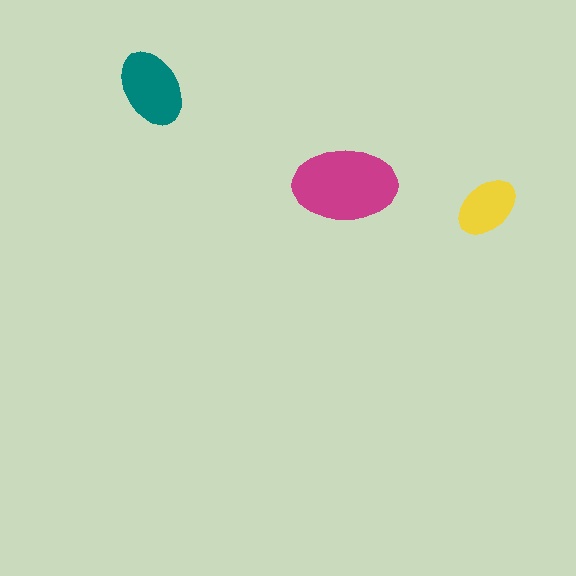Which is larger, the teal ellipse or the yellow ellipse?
The teal one.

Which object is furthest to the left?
The teal ellipse is leftmost.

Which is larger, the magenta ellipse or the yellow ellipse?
The magenta one.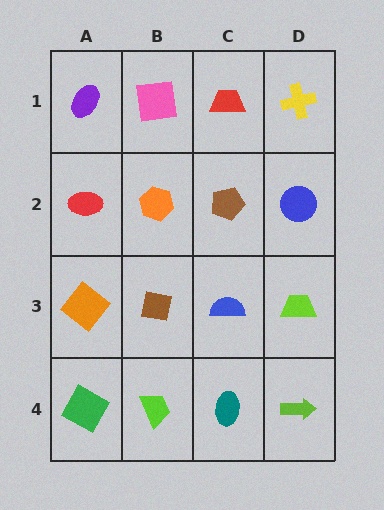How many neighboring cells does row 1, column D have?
2.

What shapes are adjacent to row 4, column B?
A brown square (row 3, column B), a green square (row 4, column A), a teal ellipse (row 4, column C).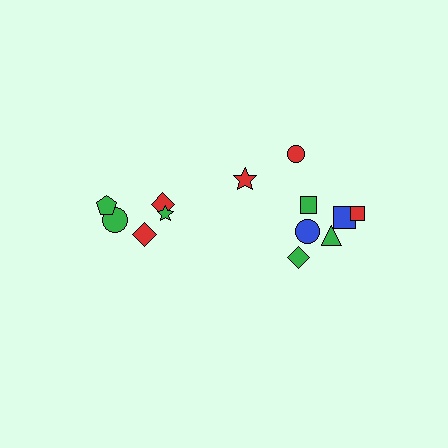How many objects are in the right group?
There are 8 objects.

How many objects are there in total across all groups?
There are 13 objects.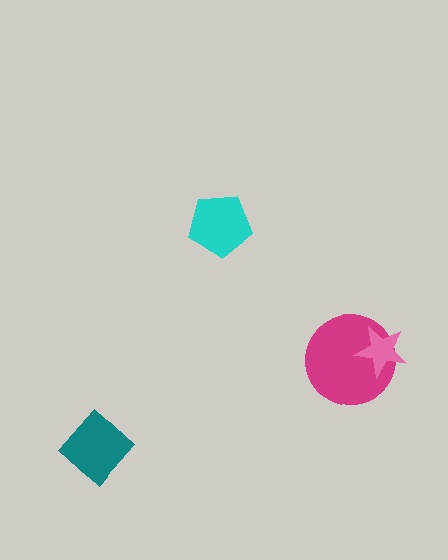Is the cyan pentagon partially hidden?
No, no other shape covers it.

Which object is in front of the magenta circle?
The pink star is in front of the magenta circle.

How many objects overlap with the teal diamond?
0 objects overlap with the teal diamond.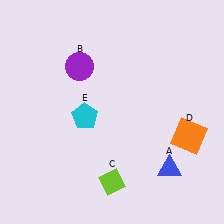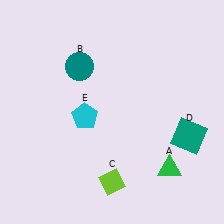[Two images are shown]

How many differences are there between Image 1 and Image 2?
There are 3 differences between the two images.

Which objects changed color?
A changed from blue to green. B changed from purple to teal. D changed from orange to teal.